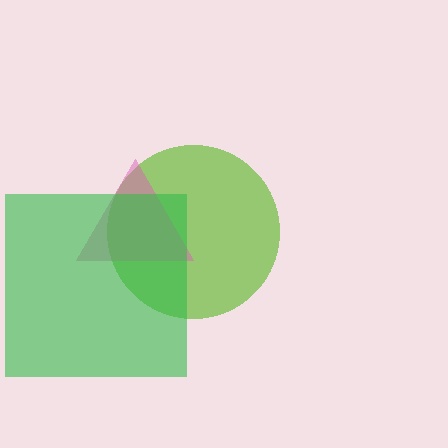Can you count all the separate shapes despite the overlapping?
Yes, there are 3 separate shapes.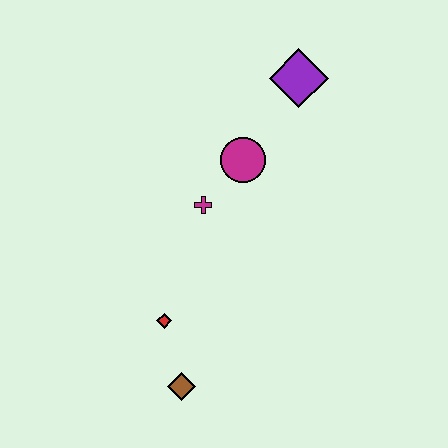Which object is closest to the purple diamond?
The magenta circle is closest to the purple diamond.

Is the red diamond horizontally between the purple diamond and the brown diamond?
No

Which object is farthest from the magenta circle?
The brown diamond is farthest from the magenta circle.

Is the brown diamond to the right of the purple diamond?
No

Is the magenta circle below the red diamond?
No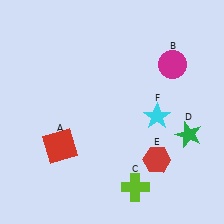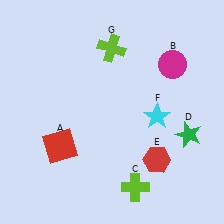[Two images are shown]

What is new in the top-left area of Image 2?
A lime cross (G) was added in the top-left area of Image 2.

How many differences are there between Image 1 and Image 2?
There is 1 difference between the two images.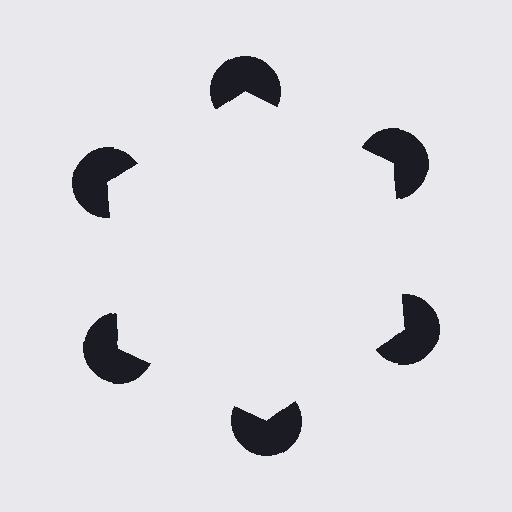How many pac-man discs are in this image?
There are 6 — one at each vertex of the illusory hexagon.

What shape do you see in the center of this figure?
An illusory hexagon — its edges are inferred from the aligned wedge cuts in the pac-man discs, not physically drawn.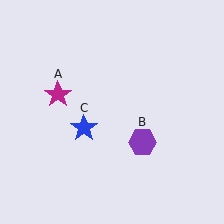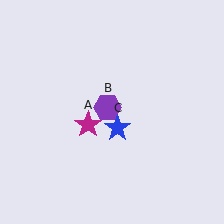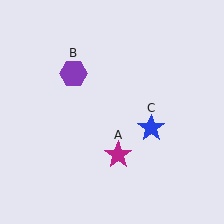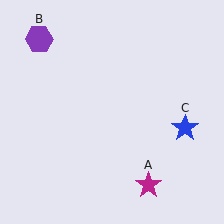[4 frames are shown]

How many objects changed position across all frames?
3 objects changed position: magenta star (object A), purple hexagon (object B), blue star (object C).